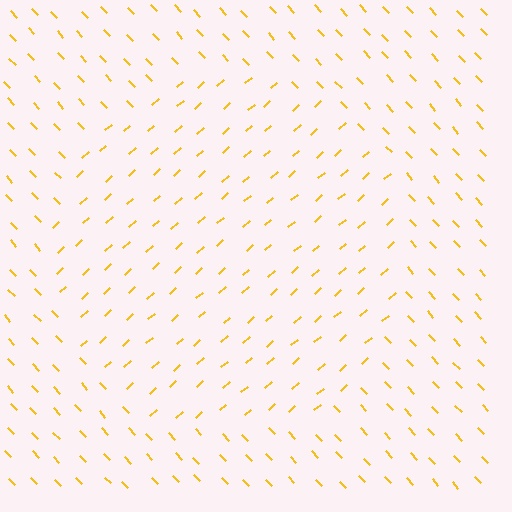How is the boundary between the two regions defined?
The boundary is defined purely by a change in line orientation (approximately 88 degrees difference). All lines are the same color and thickness.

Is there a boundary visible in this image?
Yes, there is a texture boundary formed by a change in line orientation.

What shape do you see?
I see a circle.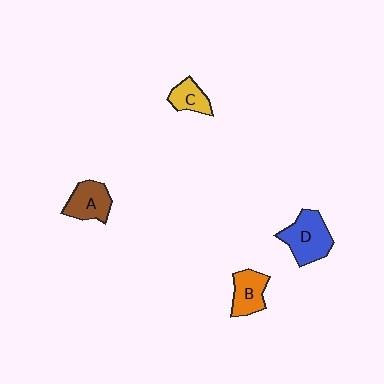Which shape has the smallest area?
Shape C (yellow).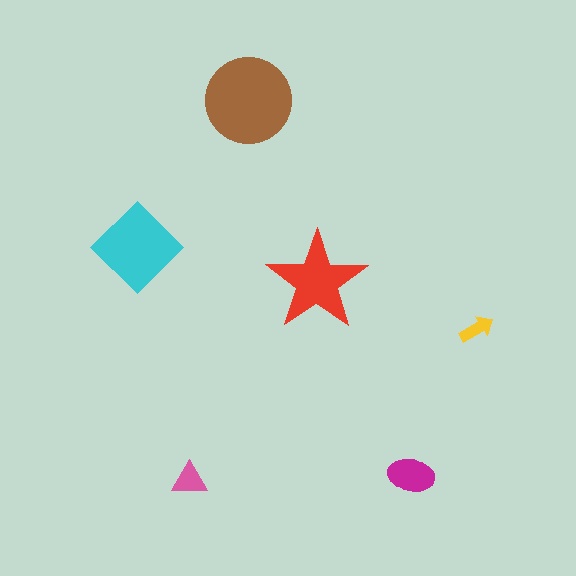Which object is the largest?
The brown circle.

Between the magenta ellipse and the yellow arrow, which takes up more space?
The magenta ellipse.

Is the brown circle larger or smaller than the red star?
Larger.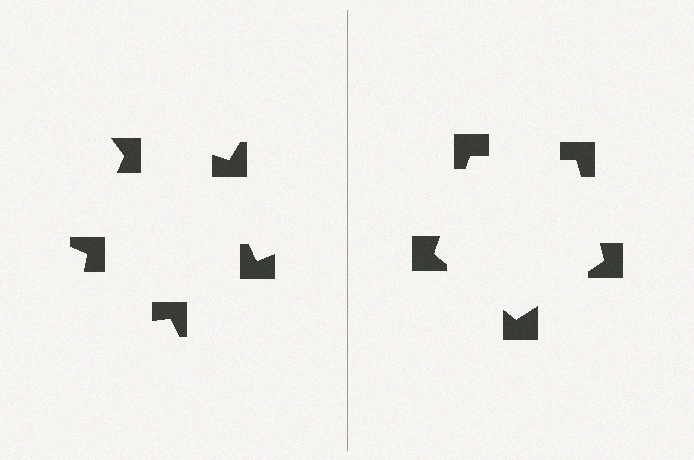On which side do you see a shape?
An illusory pentagon appears on the right side. On the left side the wedge cuts are rotated, so no coherent shape forms.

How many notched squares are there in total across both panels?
10 — 5 on each side.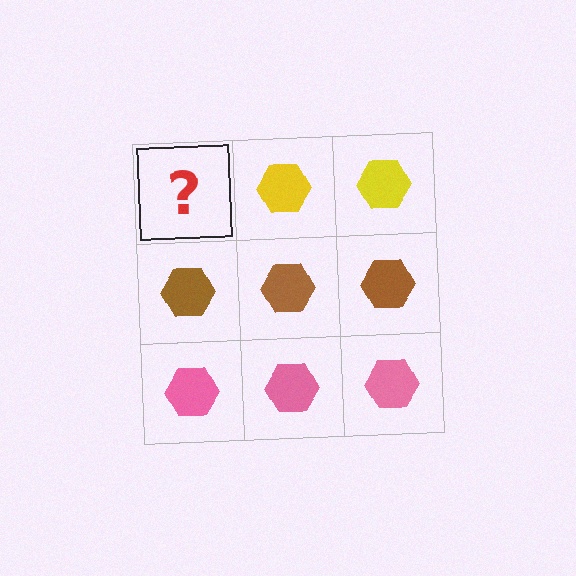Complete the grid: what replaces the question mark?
The question mark should be replaced with a yellow hexagon.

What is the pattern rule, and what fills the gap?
The rule is that each row has a consistent color. The gap should be filled with a yellow hexagon.